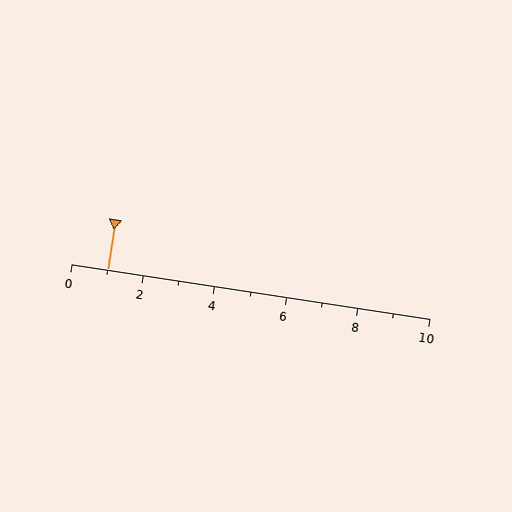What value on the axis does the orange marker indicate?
The marker indicates approximately 1.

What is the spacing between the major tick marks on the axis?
The major ticks are spaced 2 apart.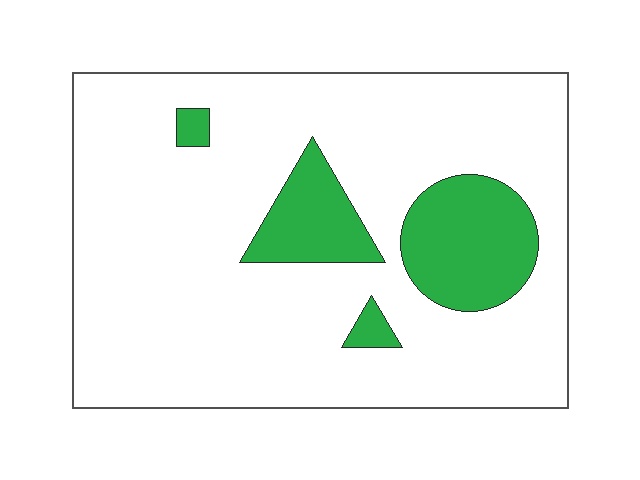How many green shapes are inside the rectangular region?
4.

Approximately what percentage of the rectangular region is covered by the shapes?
Approximately 15%.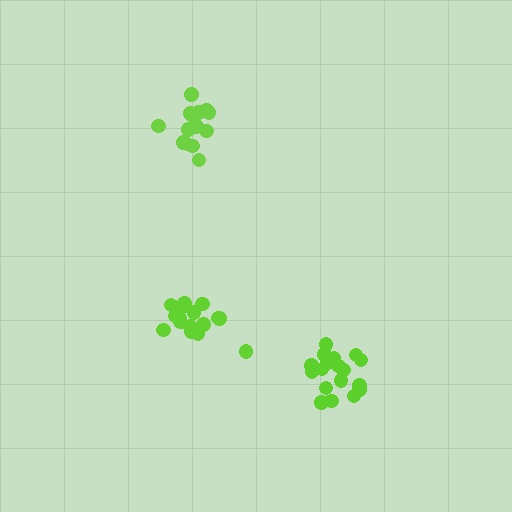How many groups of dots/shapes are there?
There are 3 groups.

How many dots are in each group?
Group 1: 18 dots, Group 2: 15 dots, Group 3: 18 dots (51 total).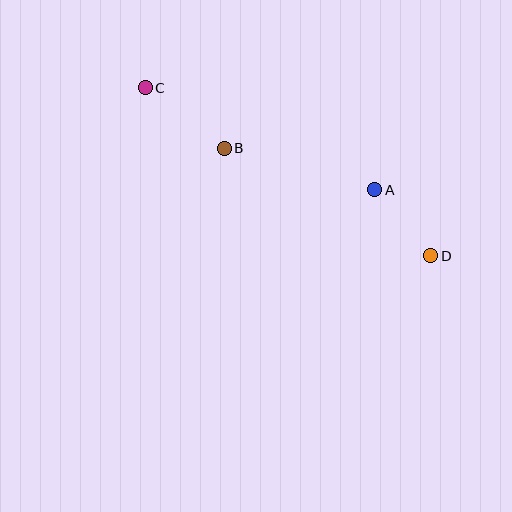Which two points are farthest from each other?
Points C and D are farthest from each other.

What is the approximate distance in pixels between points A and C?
The distance between A and C is approximately 251 pixels.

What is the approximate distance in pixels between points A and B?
The distance between A and B is approximately 156 pixels.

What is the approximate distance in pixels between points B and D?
The distance between B and D is approximately 233 pixels.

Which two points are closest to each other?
Points A and D are closest to each other.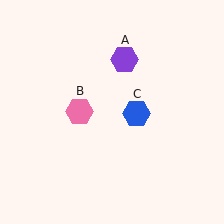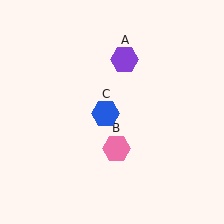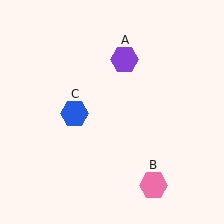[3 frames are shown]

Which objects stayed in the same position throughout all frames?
Purple hexagon (object A) remained stationary.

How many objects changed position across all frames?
2 objects changed position: pink hexagon (object B), blue hexagon (object C).